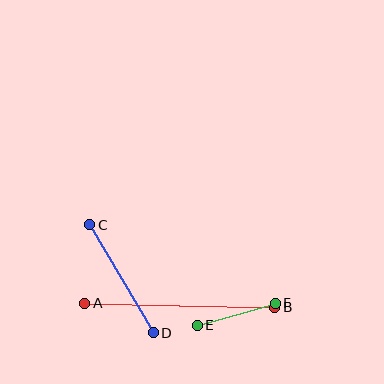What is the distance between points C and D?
The distance is approximately 125 pixels.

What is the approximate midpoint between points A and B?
The midpoint is at approximately (180, 305) pixels.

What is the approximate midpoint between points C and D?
The midpoint is at approximately (121, 279) pixels.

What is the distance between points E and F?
The distance is approximately 81 pixels.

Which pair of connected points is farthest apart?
Points A and B are farthest apart.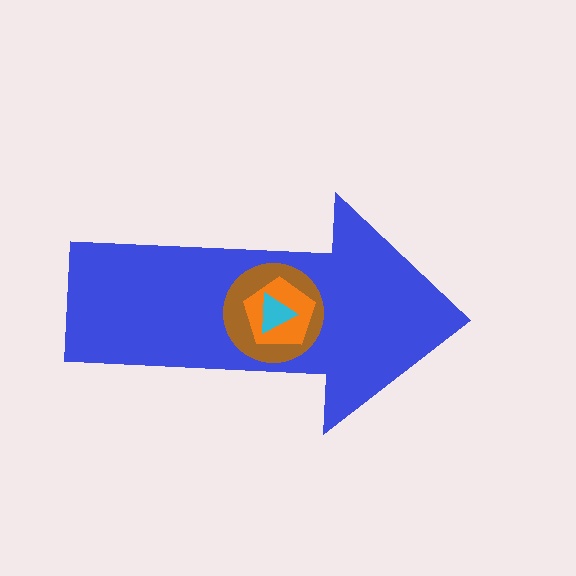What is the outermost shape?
The blue arrow.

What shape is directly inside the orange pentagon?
The cyan triangle.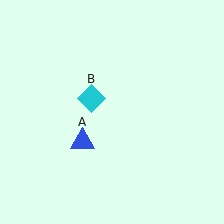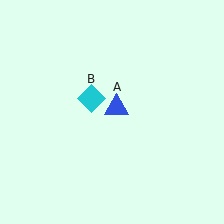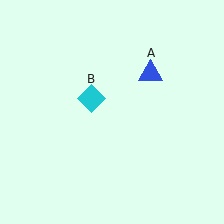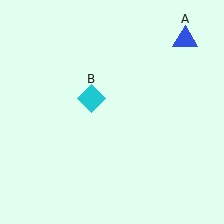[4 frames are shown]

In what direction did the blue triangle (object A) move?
The blue triangle (object A) moved up and to the right.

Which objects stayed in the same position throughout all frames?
Cyan diamond (object B) remained stationary.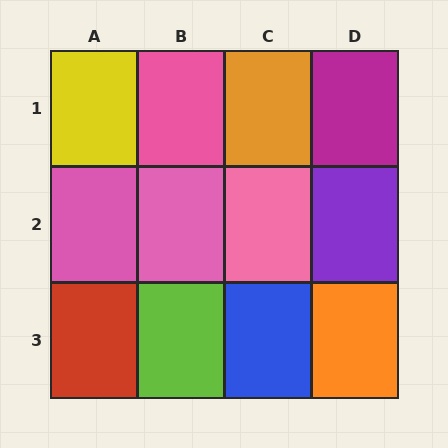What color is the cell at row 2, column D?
Purple.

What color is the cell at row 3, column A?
Red.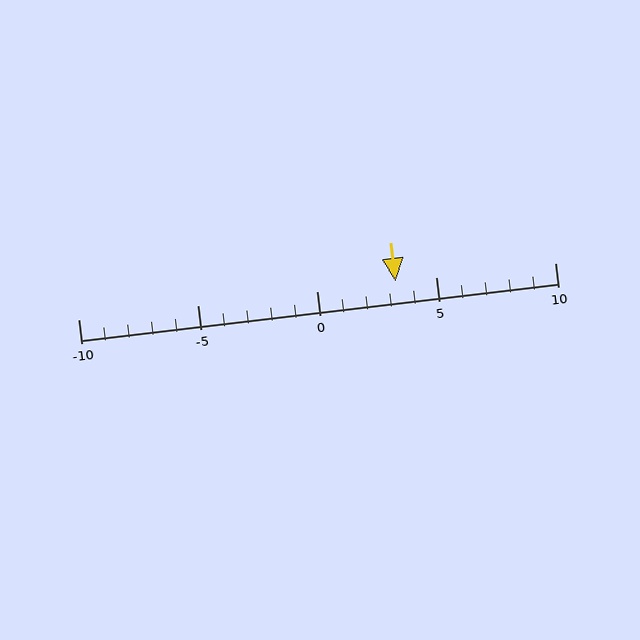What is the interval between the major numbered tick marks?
The major tick marks are spaced 5 units apart.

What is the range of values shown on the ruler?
The ruler shows values from -10 to 10.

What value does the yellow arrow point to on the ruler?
The yellow arrow points to approximately 3.